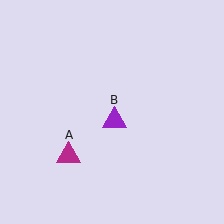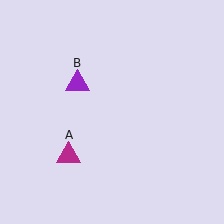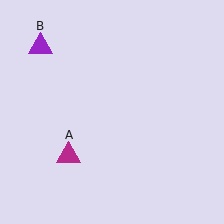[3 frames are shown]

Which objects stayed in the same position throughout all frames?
Magenta triangle (object A) remained stationary.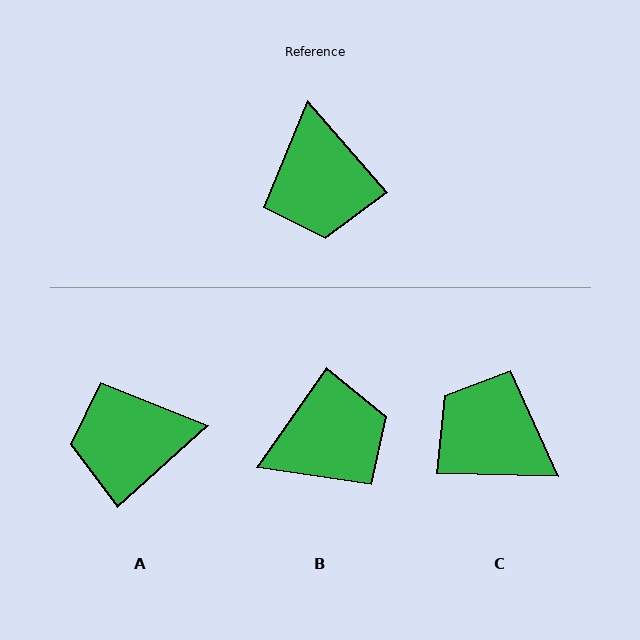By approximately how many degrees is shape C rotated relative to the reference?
Approximately 133 degrees clockwise.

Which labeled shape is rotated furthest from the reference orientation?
C, about 133 degrees away.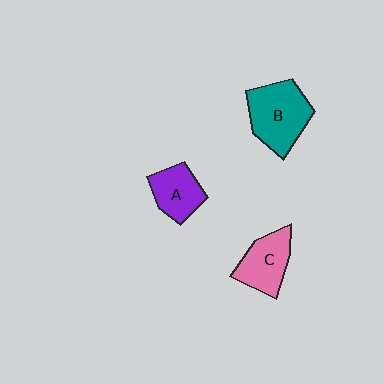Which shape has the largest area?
Shape B (teal).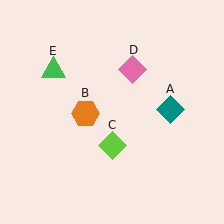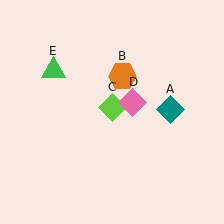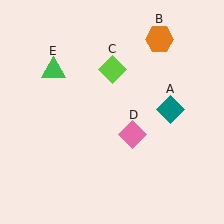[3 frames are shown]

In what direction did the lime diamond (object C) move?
The lime diamond (object C) moved up.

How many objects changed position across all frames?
3 objects changed position: orange hexagon (object B), lime diamond (object C), pink diamond (object D).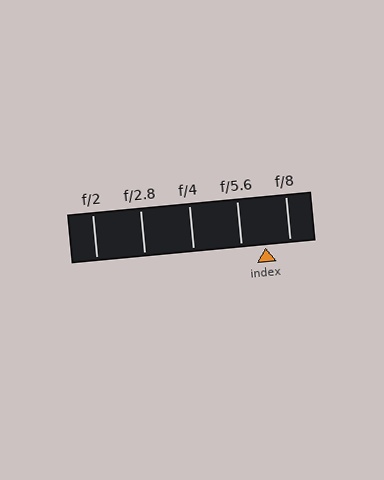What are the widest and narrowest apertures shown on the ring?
The widest aperture shown is f/2 and the narrowest is f/8.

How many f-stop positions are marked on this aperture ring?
There are 5 f-stop positions marked.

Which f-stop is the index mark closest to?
The index mark is closest to f/8.